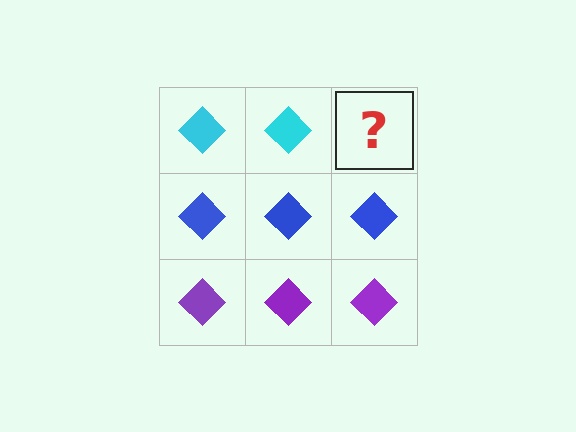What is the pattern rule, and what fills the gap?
The rule is that each row has a consistent color. The gap should be filled with a cyan diamond.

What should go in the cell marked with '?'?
The missing cell should contain a cyan diamond.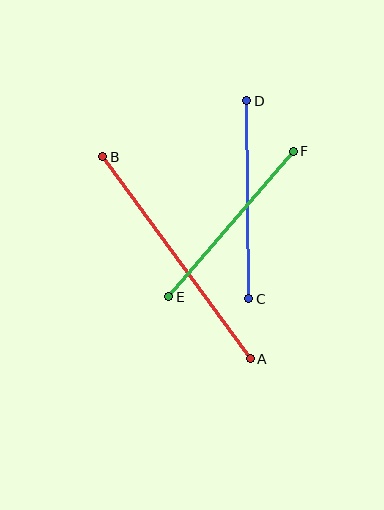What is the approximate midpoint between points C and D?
The midpoint is at approximately (248, 200) pixels.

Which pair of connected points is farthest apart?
Points A and B are farthest apart.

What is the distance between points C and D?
The distance is approximately 198 pixels.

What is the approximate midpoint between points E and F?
The midpoint is at approximately (231, 224) pixels.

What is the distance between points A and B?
The distance is approximately 250 pixels.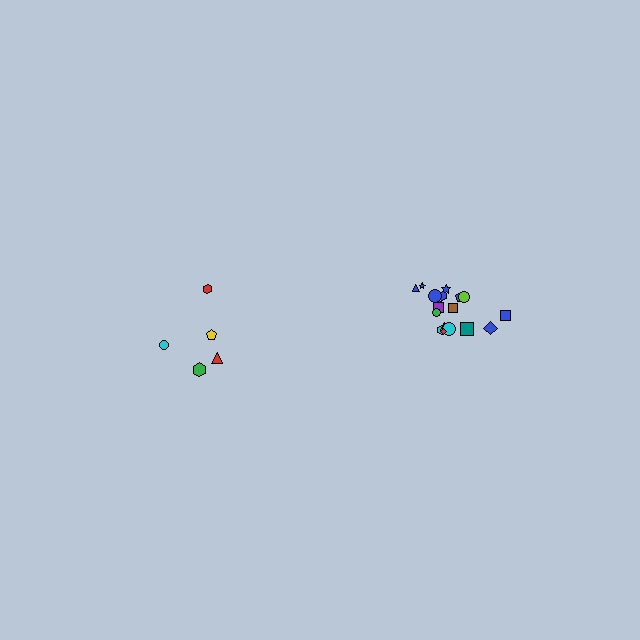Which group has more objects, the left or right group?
The right group.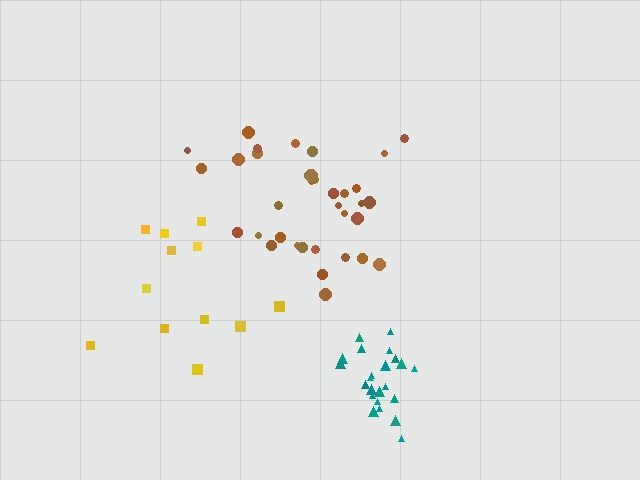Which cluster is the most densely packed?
Teal.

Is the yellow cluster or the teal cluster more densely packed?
Teal.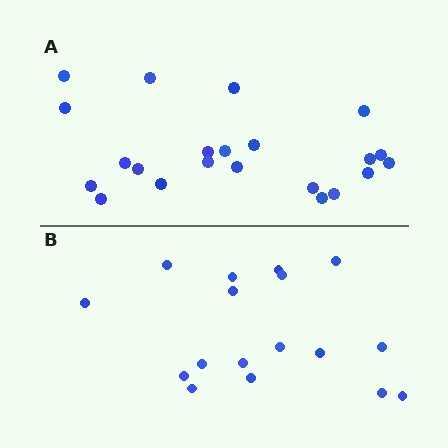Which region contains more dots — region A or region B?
Region A (the top region) has more dots.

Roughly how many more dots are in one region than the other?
Region A has about 5 more dots than region B.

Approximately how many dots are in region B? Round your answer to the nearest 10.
About 20 dots. (The exact count is 17, which rounds to 20.)